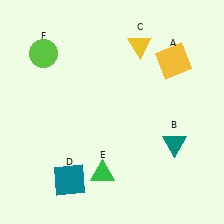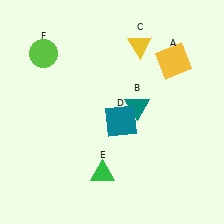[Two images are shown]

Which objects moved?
The objects that moved are: the teal triangle (B), the teal square (D).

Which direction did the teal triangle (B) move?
The teal triangle (B) moved left.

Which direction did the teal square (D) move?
The teal square (D) moved up.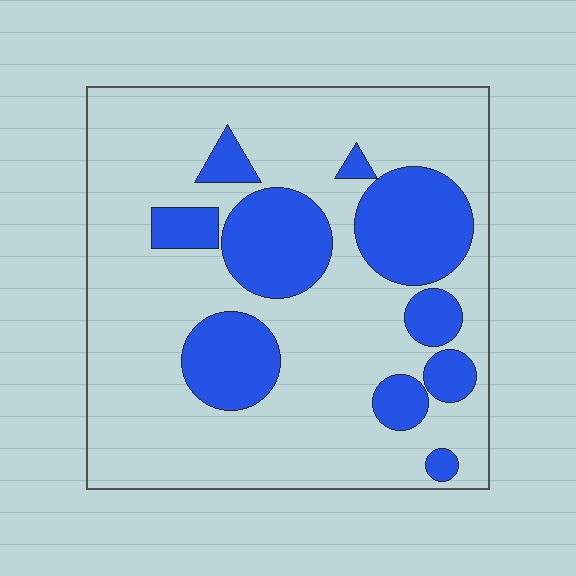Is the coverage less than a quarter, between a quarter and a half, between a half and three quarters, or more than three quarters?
Between a quarter and a half.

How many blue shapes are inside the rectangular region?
10.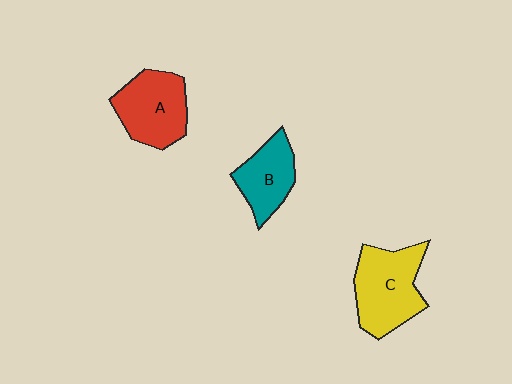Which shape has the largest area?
Shape C (yellow).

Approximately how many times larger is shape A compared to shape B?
Approximately 1.3 times.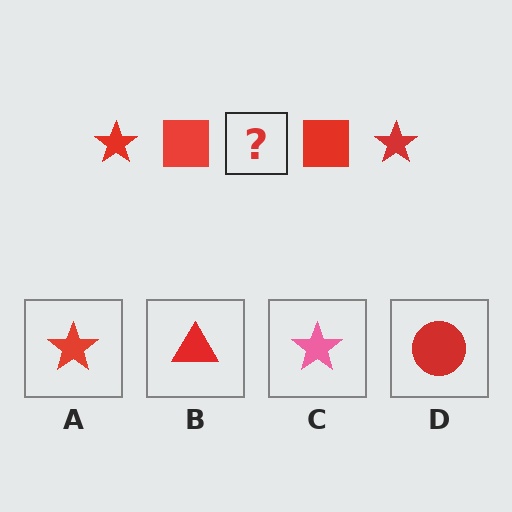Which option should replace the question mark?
Option A.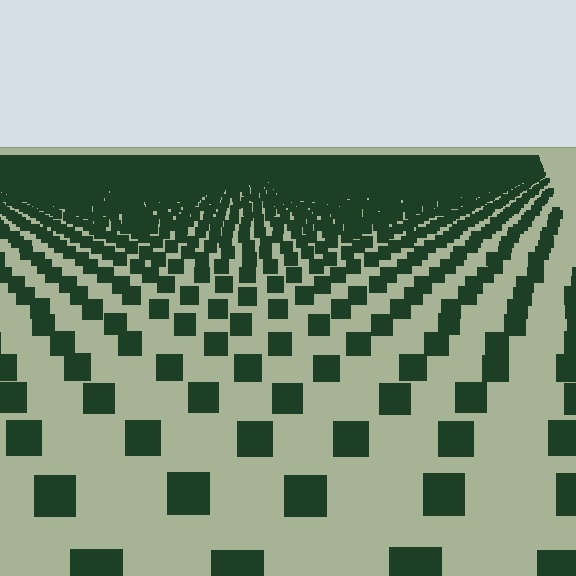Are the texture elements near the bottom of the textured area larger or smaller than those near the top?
Larger. Near the bottom, elements are closer to the viewer and appear at a bigger on-screen size.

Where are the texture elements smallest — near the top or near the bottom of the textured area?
Near the top.